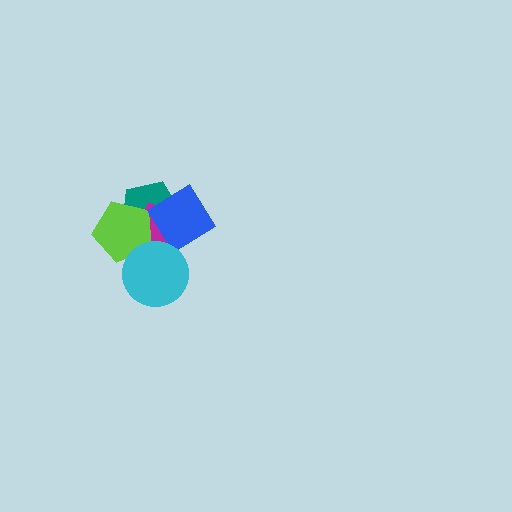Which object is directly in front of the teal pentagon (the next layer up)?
The magenta rectangle is directly in front of the teal pentagon.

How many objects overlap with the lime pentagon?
4 objects overlap with the lime pentagon.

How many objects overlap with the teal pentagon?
3 objects overlap with the teal pentagon.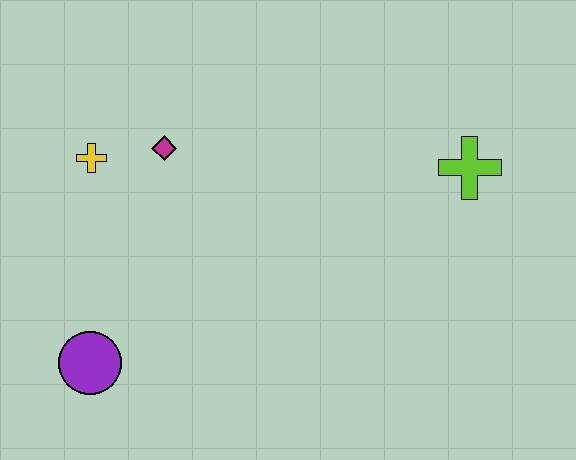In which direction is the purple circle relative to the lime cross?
The purple circle is to the left of the lime cross.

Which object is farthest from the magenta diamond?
The lime cross is farthest from the magenta diamond.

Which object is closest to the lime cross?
The magenta diamond is closest to the lime cross.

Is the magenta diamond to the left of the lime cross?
Yes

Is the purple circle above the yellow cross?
No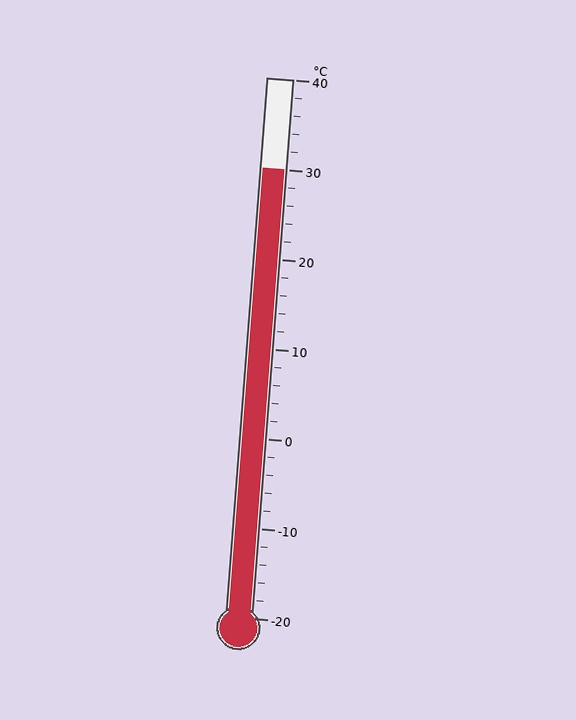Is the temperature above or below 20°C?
The temperature is above 20°C.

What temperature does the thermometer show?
The thermometer shows approximately 30°C.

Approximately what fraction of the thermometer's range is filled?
The thermometer is filled to approximately 85% of its range.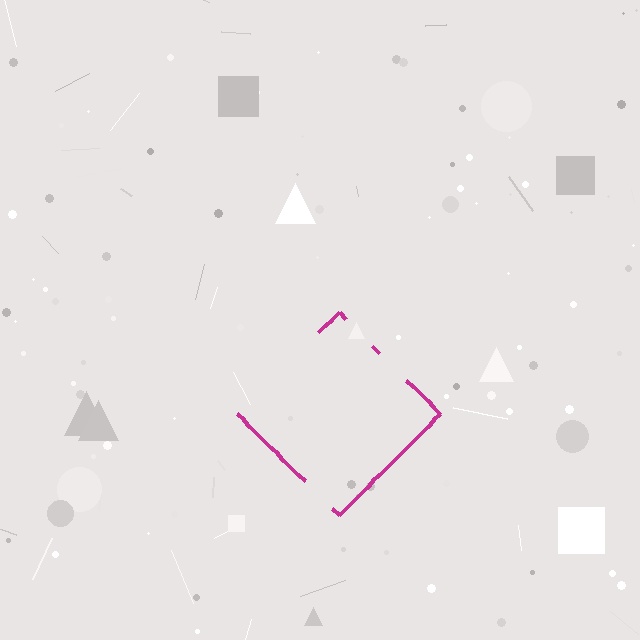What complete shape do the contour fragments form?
The contour fragments form a diamond.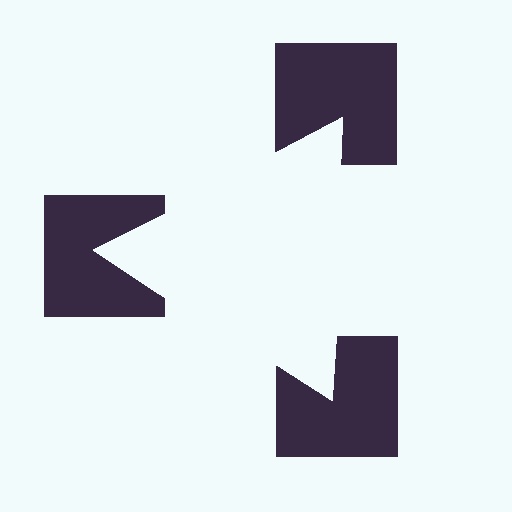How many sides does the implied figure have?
3 sides.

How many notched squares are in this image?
There are 3 — one at each vertex of the illusory triangle.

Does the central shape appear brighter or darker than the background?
It typically appears slightly brighter than the background, even though no actual brightness change is drawn.